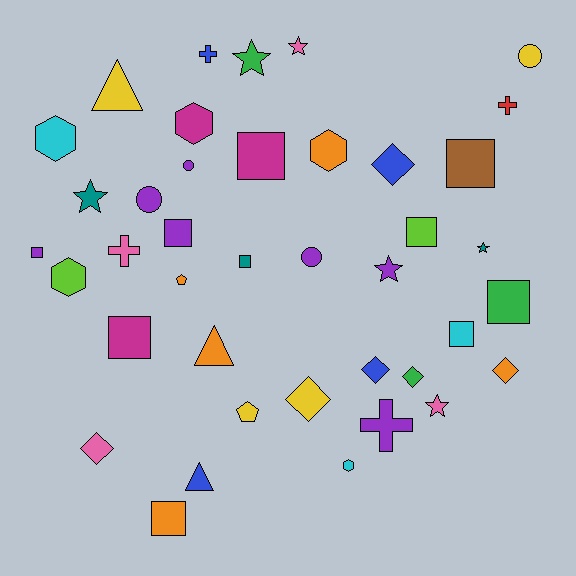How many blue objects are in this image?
There are 4 blue objects.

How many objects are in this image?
There are 40 objects.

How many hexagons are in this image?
There are 5 hexagons.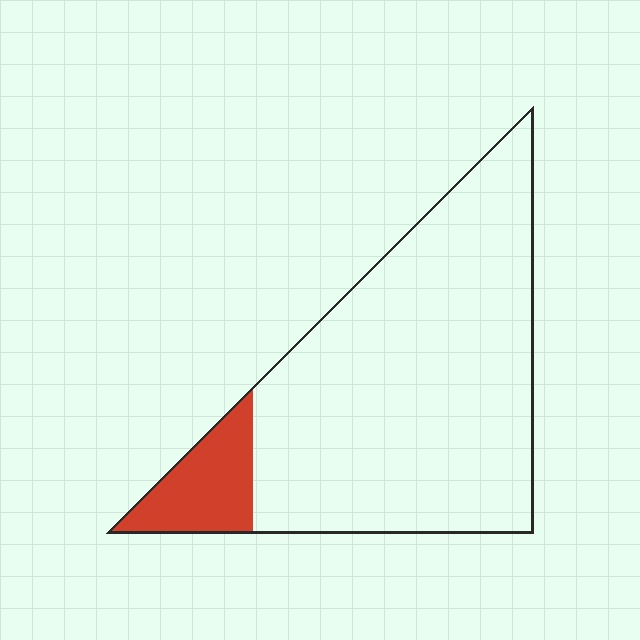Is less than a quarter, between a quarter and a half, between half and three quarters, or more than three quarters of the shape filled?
Less than a quarter.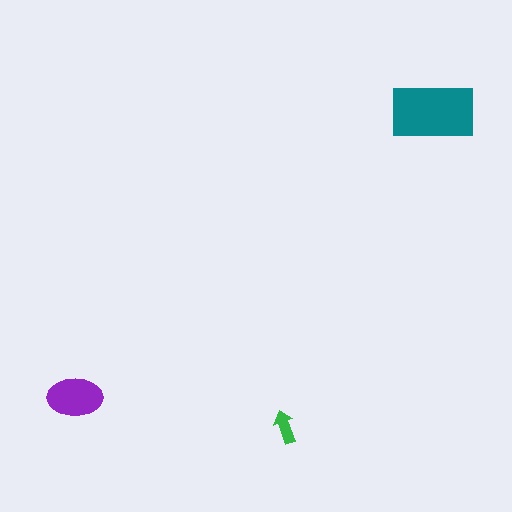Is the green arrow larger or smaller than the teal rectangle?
Smaller.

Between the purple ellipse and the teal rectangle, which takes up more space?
The teal rectangle.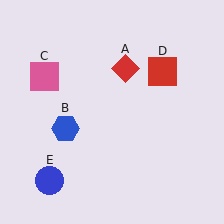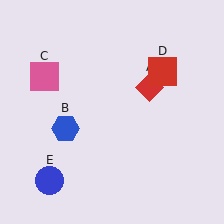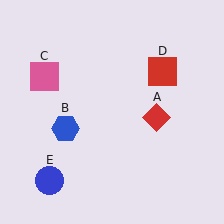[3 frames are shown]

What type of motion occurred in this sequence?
The red diamond (object A) rotated clockwise around the center of the scene.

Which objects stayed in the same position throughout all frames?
Blue hexagon (object B) and pink square (object C) and red square (object D) and blue circle (object E) remained stationary.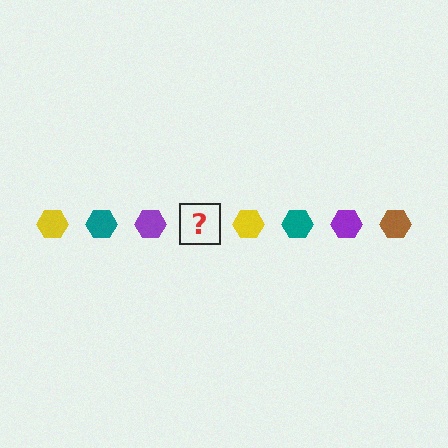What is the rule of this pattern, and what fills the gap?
The rule is that the pattern cycles through yellow, teal, purple, brown hexagons. The gap should be filled with a brown hexagon.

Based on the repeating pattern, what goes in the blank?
The blank should be a brown hexagon.